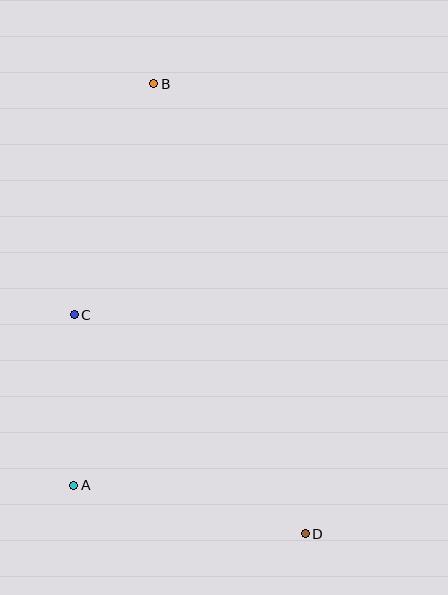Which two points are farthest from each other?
Points B and D are farthest from each other.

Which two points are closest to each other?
Points A and C are closest to each other.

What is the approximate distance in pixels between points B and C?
The distance between B and C is approximately 244 pixels.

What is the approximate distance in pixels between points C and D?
The distance between C and D is approximately 318 pixels.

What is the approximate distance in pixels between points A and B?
The distance between A and B is approximately 409 pixels.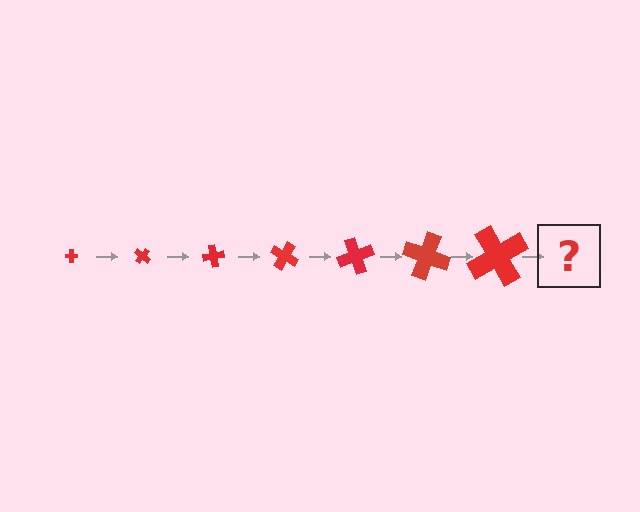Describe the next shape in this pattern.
It should be a cross, larger than the previous one and rotated 280 degrees from the start.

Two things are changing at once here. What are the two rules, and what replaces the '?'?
The two rules are that the cross grows larger each step and it rotates 40 degrees each step. The '?' should be a cross, larger than the previous one and rotated 280 degrees from the start.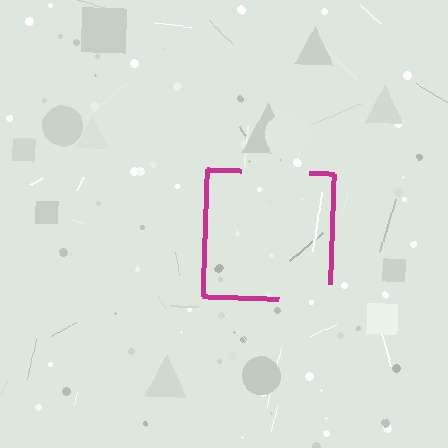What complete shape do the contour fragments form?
The contour fragments form a square.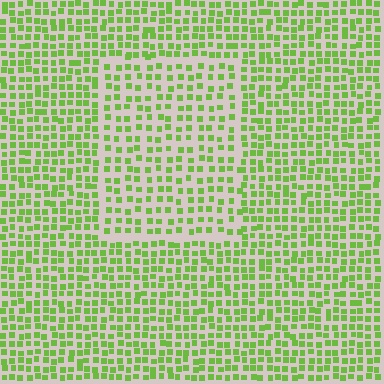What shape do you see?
I see a rectangle.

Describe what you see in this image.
The image contains small lime elements arranged at two different densities. A rectangle-shaped region is visible where the elements are less densely packed than the surrounding area.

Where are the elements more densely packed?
The elements are more densely packed outside the rectangle boundary.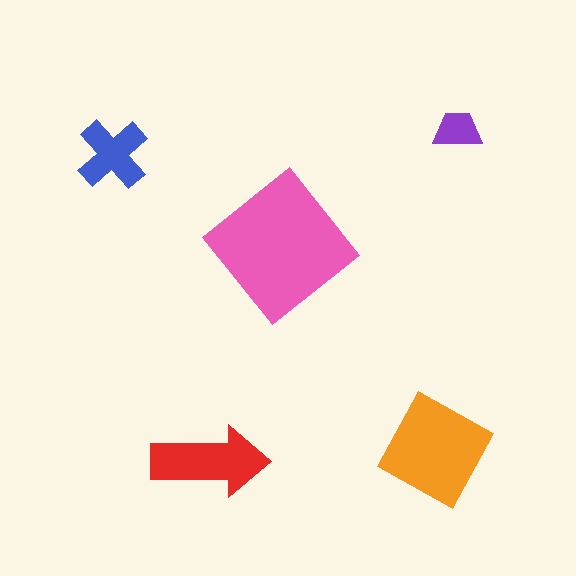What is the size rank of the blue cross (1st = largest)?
4th.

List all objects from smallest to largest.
The purple trapezoid, the blue cross, the red arrow, the orange diamond, the pink diamond.